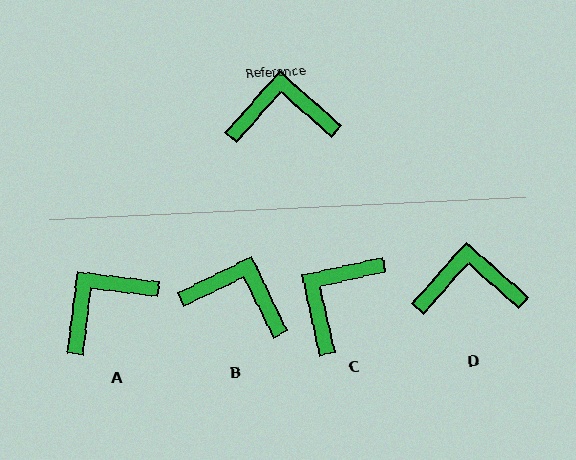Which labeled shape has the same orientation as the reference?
D.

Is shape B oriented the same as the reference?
No, it is off by about 22 degrees.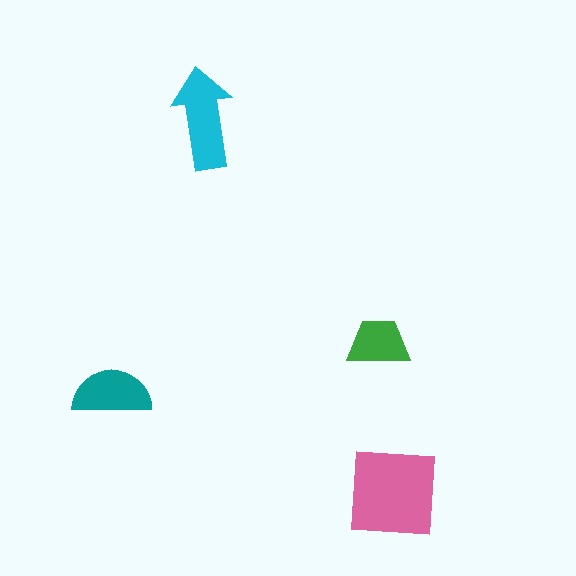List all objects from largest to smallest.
The pink square, the cyan arrow, the teal semicircle, the green trapezoid.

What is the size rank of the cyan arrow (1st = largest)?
2nd.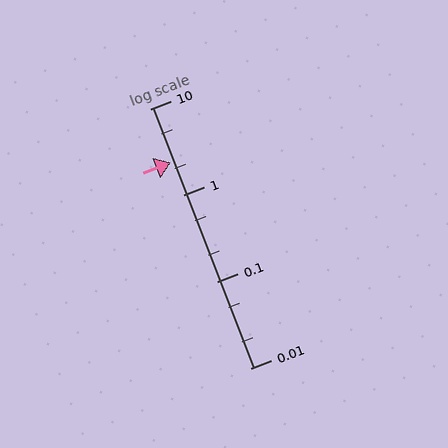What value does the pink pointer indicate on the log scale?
The pointer indicates approximately 2.4.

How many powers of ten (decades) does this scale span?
The scale spans 3 decades, from 0.01 to 10.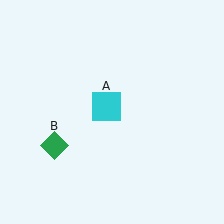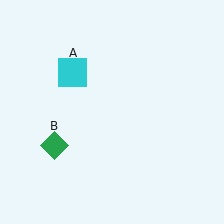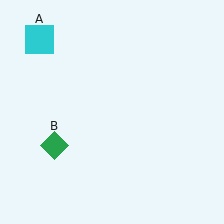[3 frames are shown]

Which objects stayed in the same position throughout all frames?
Green diamond (object B) remained stationary.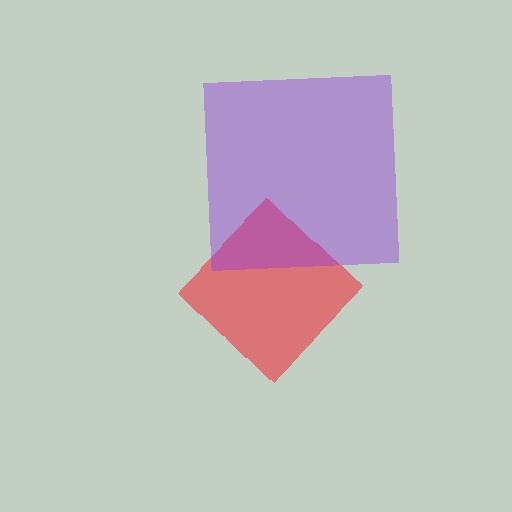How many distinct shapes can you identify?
There are 2 distinct shapes: a red diamond, a purple square.